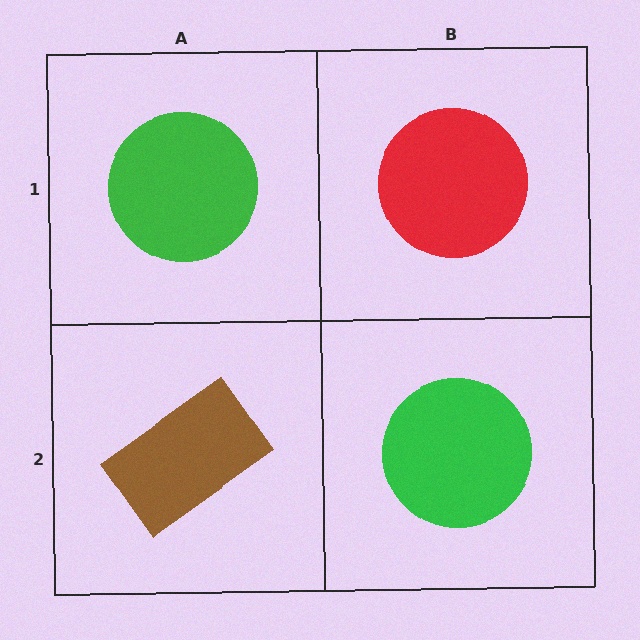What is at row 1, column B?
A red circle.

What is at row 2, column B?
A green circle.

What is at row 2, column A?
A brown rectangle.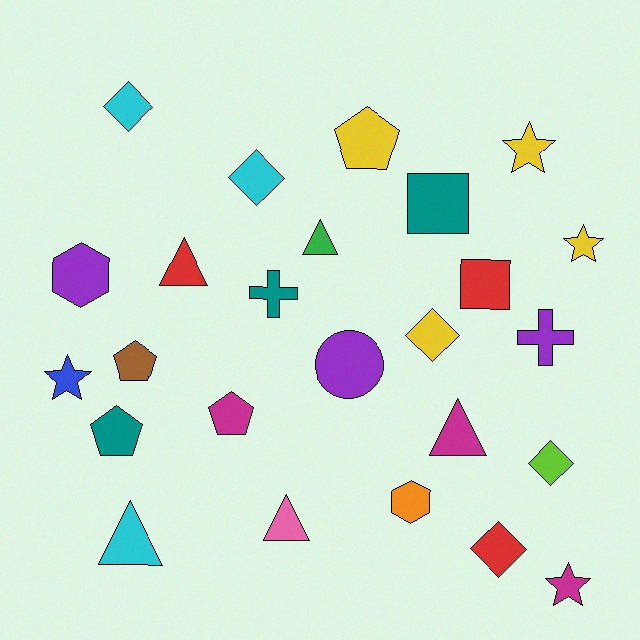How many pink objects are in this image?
There is 1 pink object.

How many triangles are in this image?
There are 5 triangles.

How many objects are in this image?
There are 25 objects.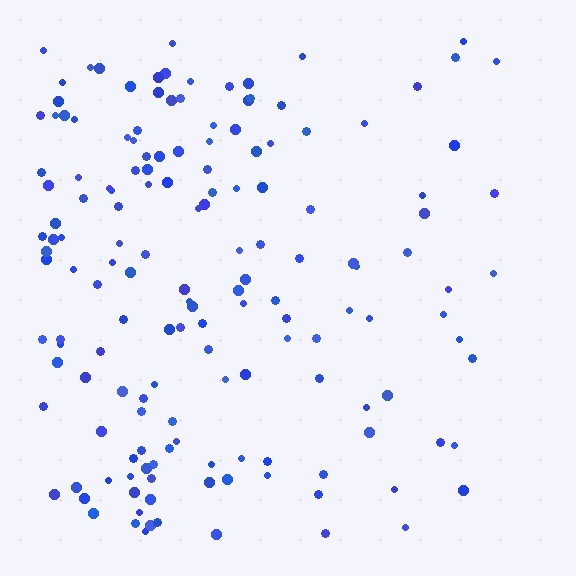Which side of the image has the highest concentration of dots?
The left.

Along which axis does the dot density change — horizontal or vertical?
Horizontal.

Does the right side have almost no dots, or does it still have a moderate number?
Still a moderate number, just noticeably fewer than the left.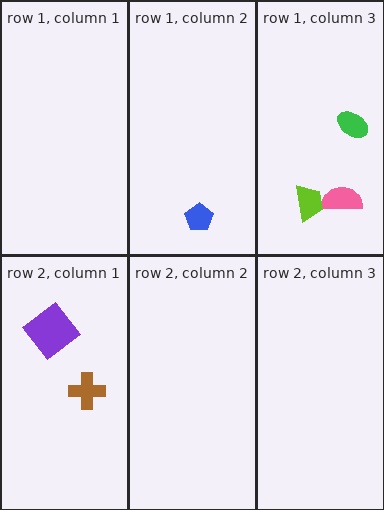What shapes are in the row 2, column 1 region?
The purple diamond, the brown cross.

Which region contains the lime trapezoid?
The row 1, column 3 region.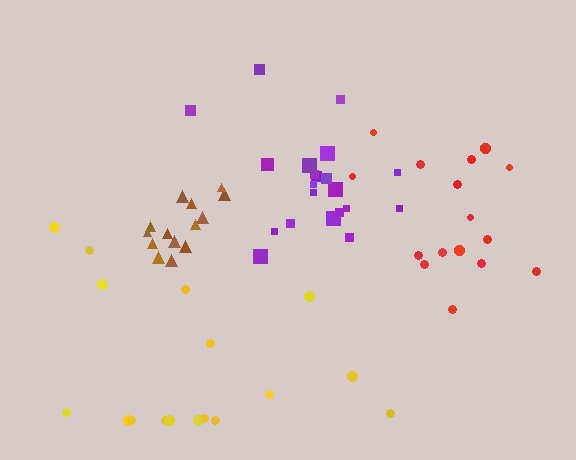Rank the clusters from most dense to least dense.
brown, purple, red, yellow.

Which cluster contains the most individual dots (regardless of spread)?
Purple (22).